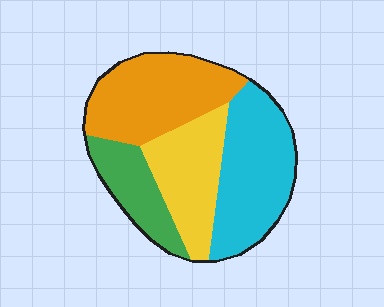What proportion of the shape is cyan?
Cyan covers roughly 30% of the shape.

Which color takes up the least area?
Green, at roughly 15%.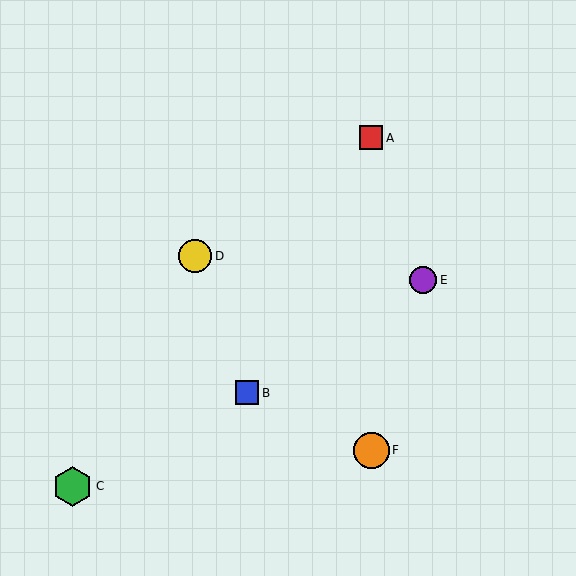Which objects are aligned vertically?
Objects A, F are aligned vertically.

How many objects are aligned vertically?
2 objects (A, F) are aligned vertically.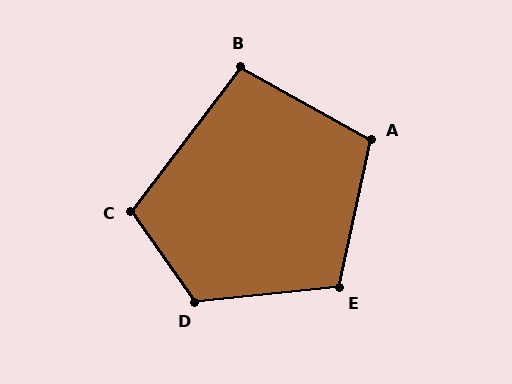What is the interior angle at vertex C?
Approximately 108 degrees (obtuse).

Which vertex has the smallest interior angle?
B, at approximately 98 degrees.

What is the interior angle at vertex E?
Approximately 108 degrees (obtuse).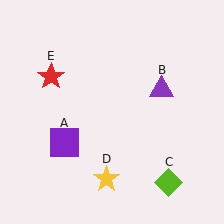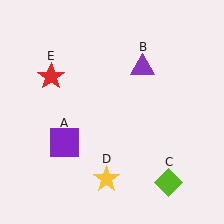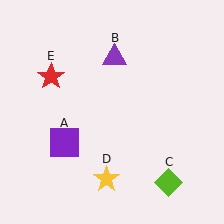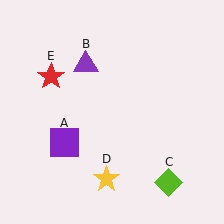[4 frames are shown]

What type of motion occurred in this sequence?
The purple triangle (object B) rotated counterclockwise around the center of the scene.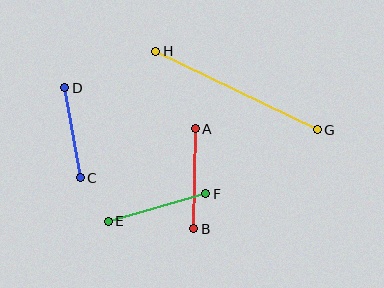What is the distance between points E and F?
The distance is approximately 102 pixels.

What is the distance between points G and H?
The distance is approximately 180 pixels.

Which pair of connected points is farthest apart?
Points G and H are farthest apart.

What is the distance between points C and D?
The distance is approximately 92 pixels.